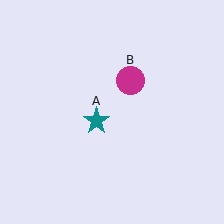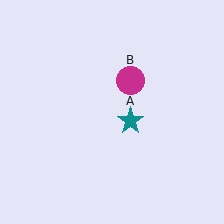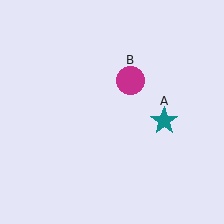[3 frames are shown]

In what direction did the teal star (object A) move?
The teal star (object A) moved right.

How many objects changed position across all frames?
1 object changed position: teal star (object A).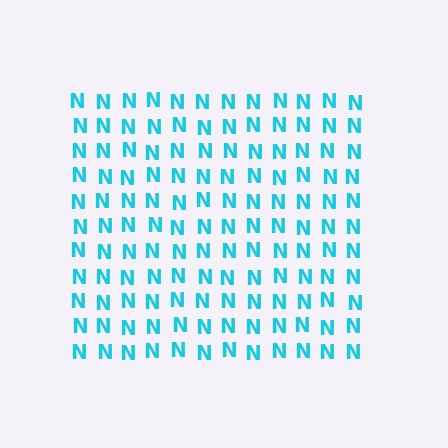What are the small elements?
The small elements are letter N's.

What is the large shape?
The large shape is a square.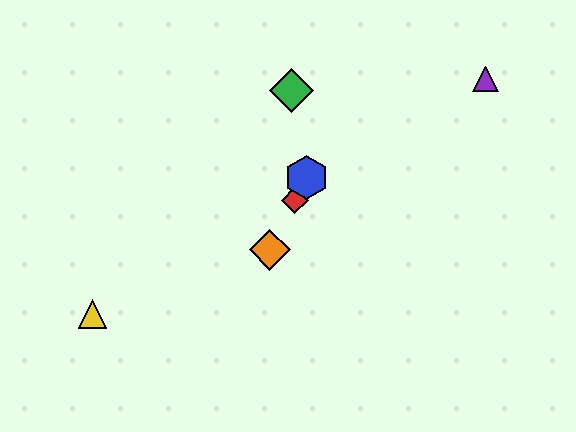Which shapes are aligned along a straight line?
The red diamond, the blue hexagon, the orange diamond are aligned along a straight line.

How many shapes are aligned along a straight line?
3 shapes (the red diamond, the blue hexagon, the orange diamond) are aligned along a straight line.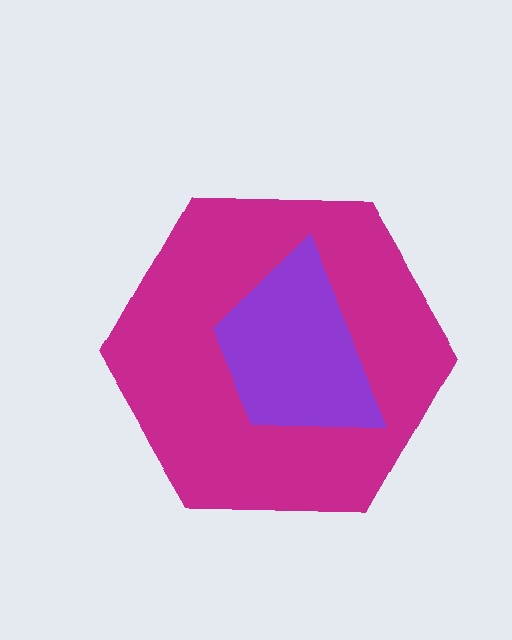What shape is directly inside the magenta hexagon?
The purple trapezoid.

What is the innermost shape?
The purple trapezoid.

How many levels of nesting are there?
2.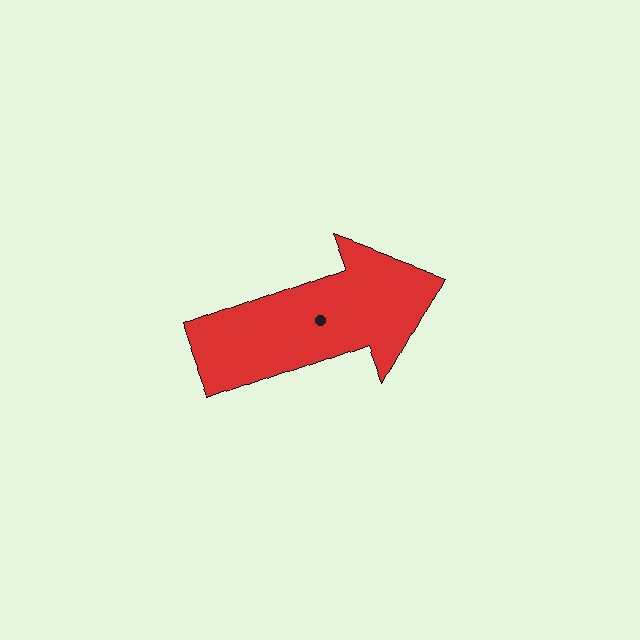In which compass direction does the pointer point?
East.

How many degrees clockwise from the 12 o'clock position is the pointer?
Approximately 70 degrees.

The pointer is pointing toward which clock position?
Roughly 2 o'clock.